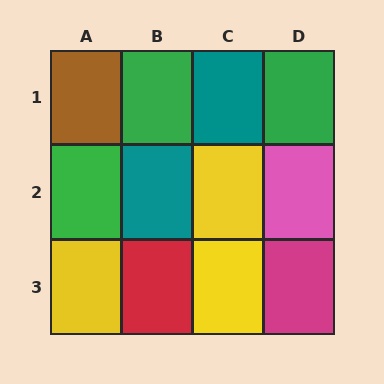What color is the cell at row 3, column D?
Magenta.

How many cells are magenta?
1 cell is magenta.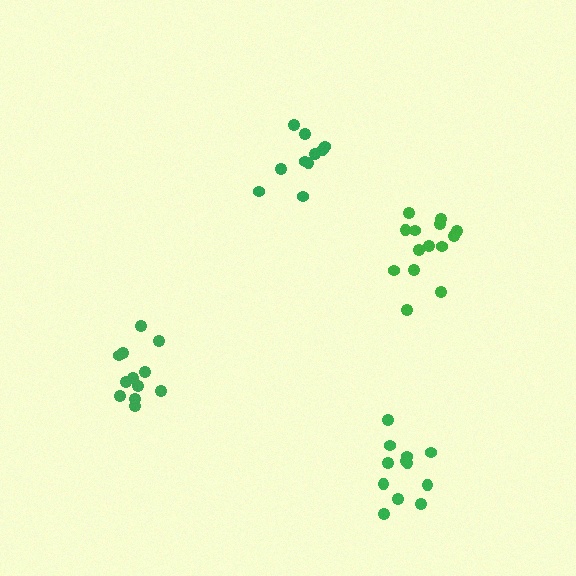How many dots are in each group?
Group 1: 14 dots, Group 2: 11 dots, Group 3: 12 dots, Group 4: 12 dots (49 total).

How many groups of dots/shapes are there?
There are 4 groups.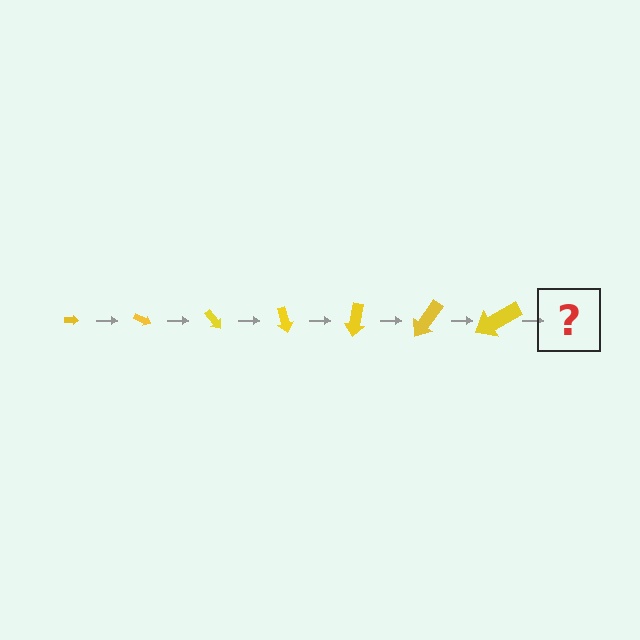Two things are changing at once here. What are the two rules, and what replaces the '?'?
The two rules are that the arrow grows larger each step and it rotates 25 degrees each step. The '?' should be an arrow, larger than the previous one and rotated 175 degrees from the start.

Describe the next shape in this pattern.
It should be an arrow, larger than the previous one and rotated 175 degrees from the start.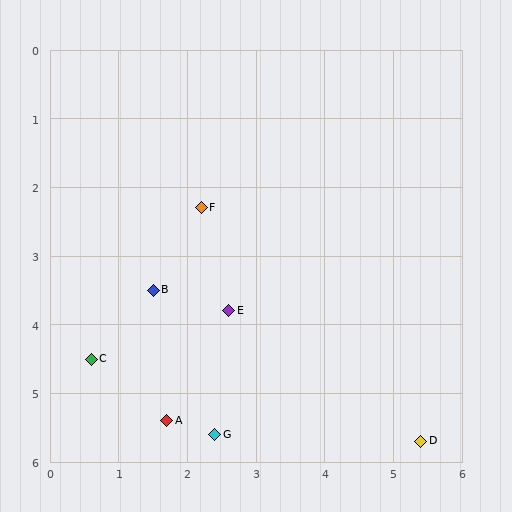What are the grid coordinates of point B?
Point B is at approximately (1.5, 3.5).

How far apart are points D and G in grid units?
Points D and G are about 3.0 grid units apart.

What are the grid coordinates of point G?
Point G is at approximately (2.4, 5.6).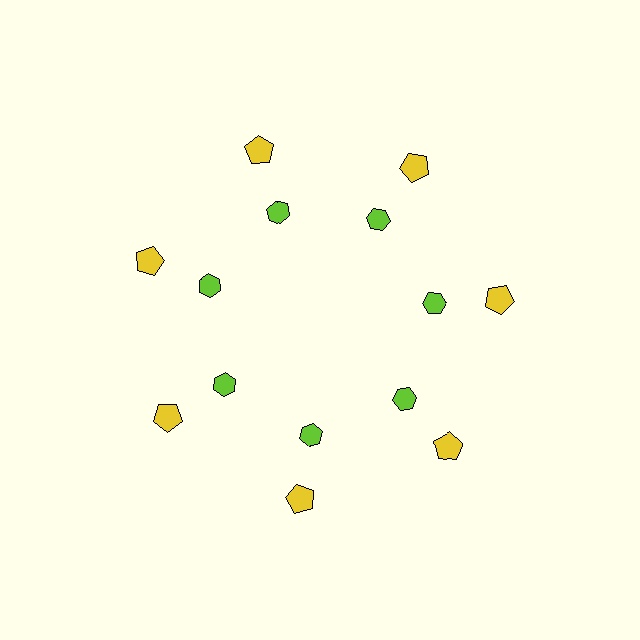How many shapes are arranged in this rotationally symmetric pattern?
There are 14 shapes, arranged in 7 groups of 2.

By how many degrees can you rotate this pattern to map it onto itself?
The pattern maps onto itself every 51 degrees of rotation.